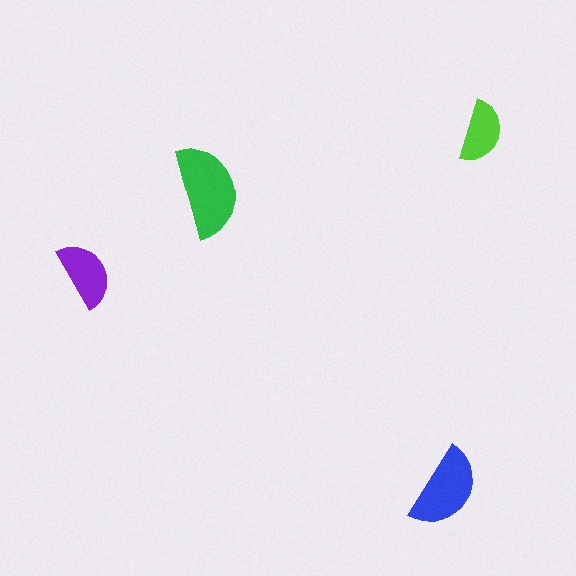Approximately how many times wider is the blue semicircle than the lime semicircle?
About 1.5 times wider.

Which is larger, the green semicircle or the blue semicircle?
The green one.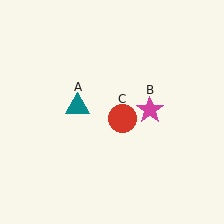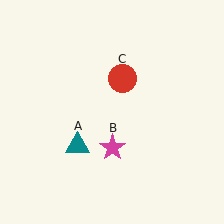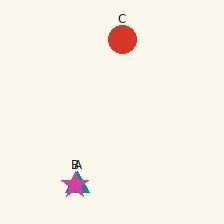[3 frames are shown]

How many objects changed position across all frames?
3 objects changed position: teal triangle (object A), magenta star (object B), red circle (object C).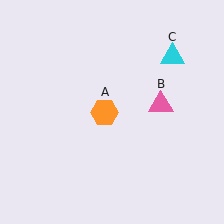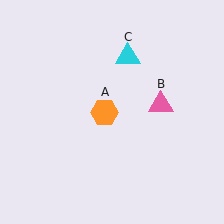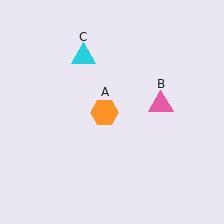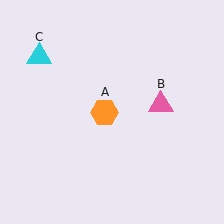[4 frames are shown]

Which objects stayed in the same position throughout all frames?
Orange hexagon (object A) and pink triangle (object B) remained stationary.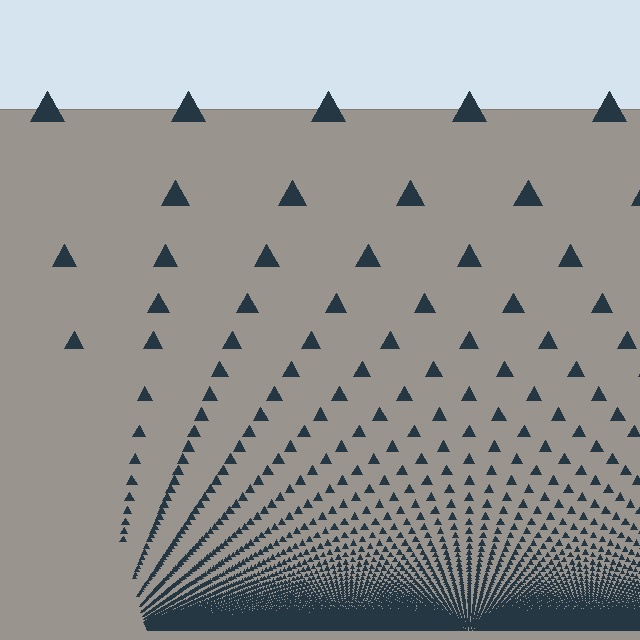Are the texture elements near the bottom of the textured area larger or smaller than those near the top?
Smaller. The gradient is inverted — elements near the bottom are smaller and denser.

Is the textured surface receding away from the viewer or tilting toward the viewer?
The surface appears to tilt toward the viewer. Texture elements get larger and sparser toward the top.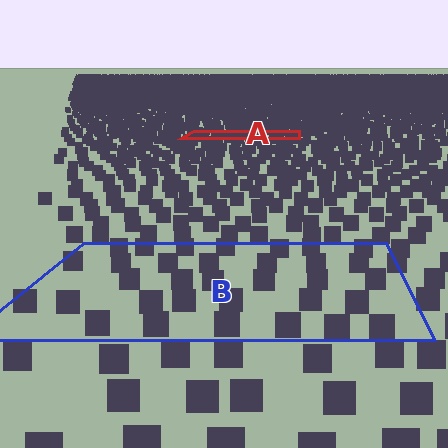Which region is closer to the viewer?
Region B is closer. The texture elements there are larger and more spread out.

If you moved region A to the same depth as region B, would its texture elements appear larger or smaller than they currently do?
They would appear larger. At a closer depth, the same texture elements are projected at a bigger on-screen size.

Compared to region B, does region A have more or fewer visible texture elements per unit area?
Region A has more texture elements per unit area — they are packed more densely because it is farther away.